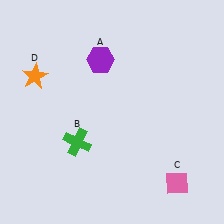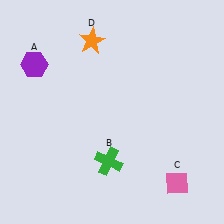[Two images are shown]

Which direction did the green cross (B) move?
The green cross (B) moved right.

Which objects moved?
The objects that moved are: the purple hexagon (A), the green cross (B), the orange star (D).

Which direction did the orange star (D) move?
The orange star (D) moved right.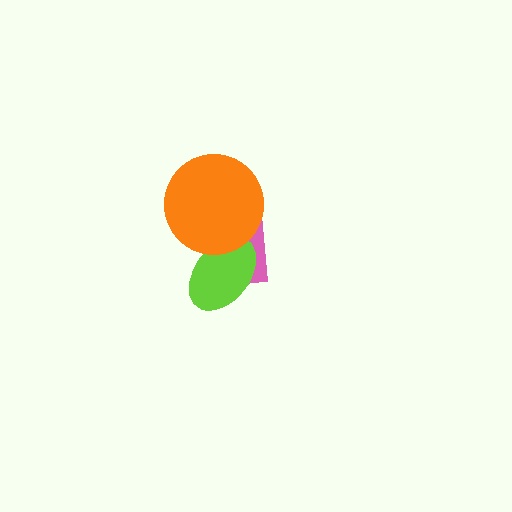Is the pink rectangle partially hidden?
Yes, it is partially covered by another shape.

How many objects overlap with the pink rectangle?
2 objects overlap with the pink rectangle.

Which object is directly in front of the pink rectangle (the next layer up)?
The lime ellipse is directly in front of the pink rectangle.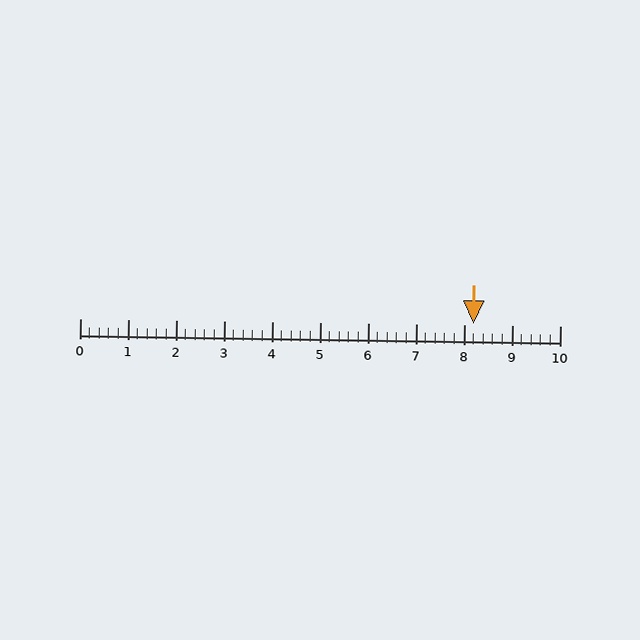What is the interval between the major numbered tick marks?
The major tick marks are spaced 1 units apart.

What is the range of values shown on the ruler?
The ruler shows values from 0 to 10.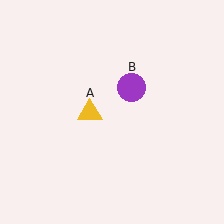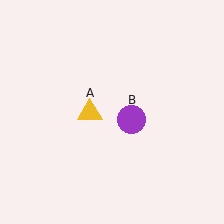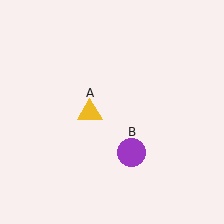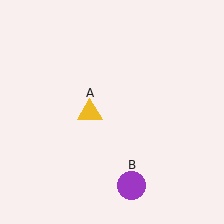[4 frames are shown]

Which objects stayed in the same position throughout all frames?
Yellow triangle (object A) remained stationary.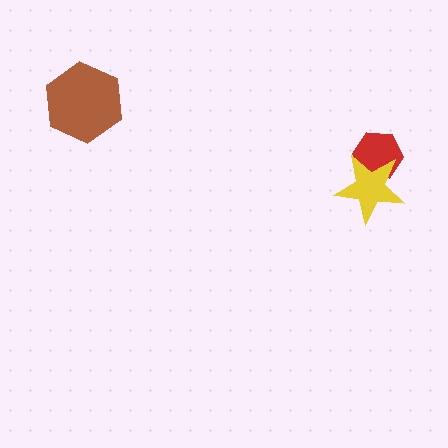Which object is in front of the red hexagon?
The yellow star is in front of the red hexagon.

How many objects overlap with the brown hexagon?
0 objects overlap with the brown hexagon.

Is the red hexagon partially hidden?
Yes, it is partially covered by another shape.